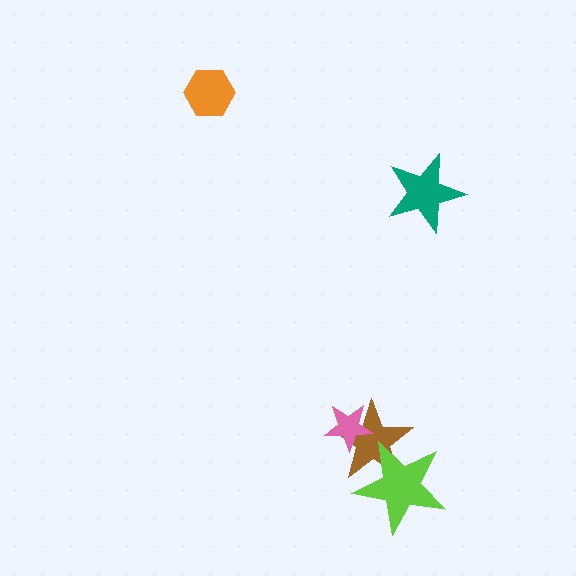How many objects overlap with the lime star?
1 object overlaps with the lime star.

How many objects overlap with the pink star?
1 object overlaps with the pink star.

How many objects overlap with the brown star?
2 objects overlap with the brown star.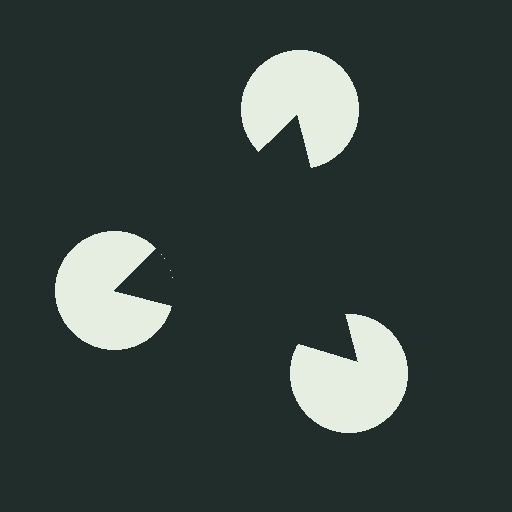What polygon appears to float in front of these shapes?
An illusory triangle — its edges are inferred from the aligned wedge cuts in the pac-man discs, not physically drawn.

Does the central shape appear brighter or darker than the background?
It typically appears slightly darker than the background, even though no actual brightness change is drawn.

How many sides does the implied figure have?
3 sides.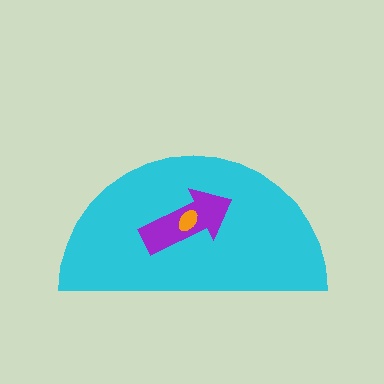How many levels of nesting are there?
3.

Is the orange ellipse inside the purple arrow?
Yes.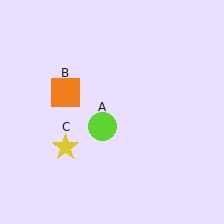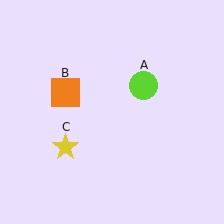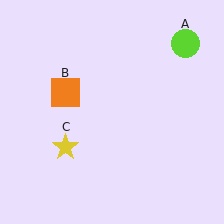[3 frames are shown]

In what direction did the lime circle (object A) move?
The lime circle (object A) moved up and to the right.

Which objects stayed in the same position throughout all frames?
Orange square (object B) and yellow star (object C) remained stationary.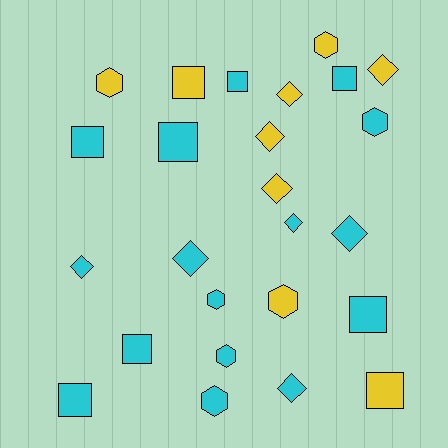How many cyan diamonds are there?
There are 5 cyan diamonds.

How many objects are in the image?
There are 25 objects.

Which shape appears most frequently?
Diamond, with 9 objects.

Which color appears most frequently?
Cyan, with 16 objects.